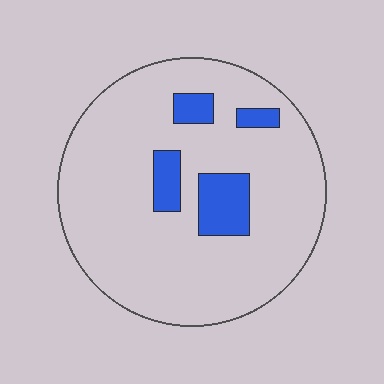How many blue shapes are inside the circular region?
4.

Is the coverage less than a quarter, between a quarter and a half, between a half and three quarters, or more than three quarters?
Less than a quarter.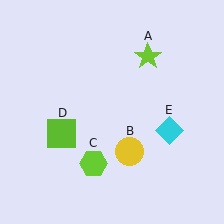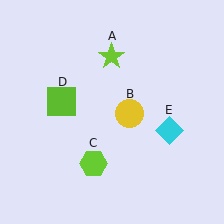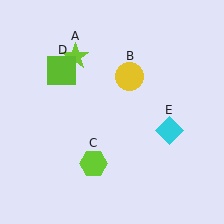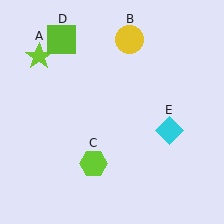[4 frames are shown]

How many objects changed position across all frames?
3 objects changed position: lime star (object A), yellow circle (object B), lime square (object D).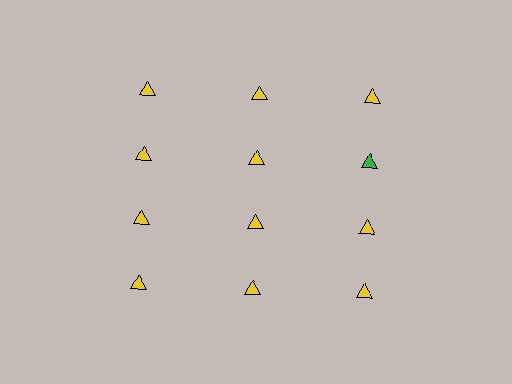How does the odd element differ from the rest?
It has a different color: green instead of yellow.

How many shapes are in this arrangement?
There are 12 shapes arranged in a grid pattern.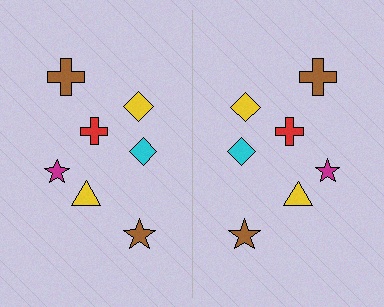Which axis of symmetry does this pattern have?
The pattern has a vertical axis of symmetry running through the center of the image.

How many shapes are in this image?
There are 14 shapes in this image.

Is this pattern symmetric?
Yes, this pattern has bilateral (reflection) symmetry.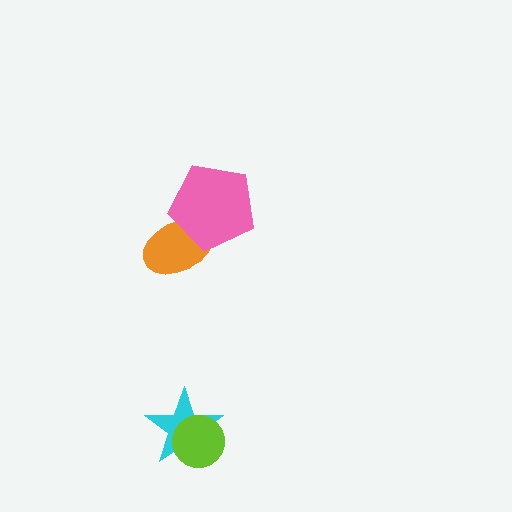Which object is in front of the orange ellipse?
The pink pentagon is in front of the orange ellipse.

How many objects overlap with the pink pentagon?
1 object overlaps with the pink pentagon.